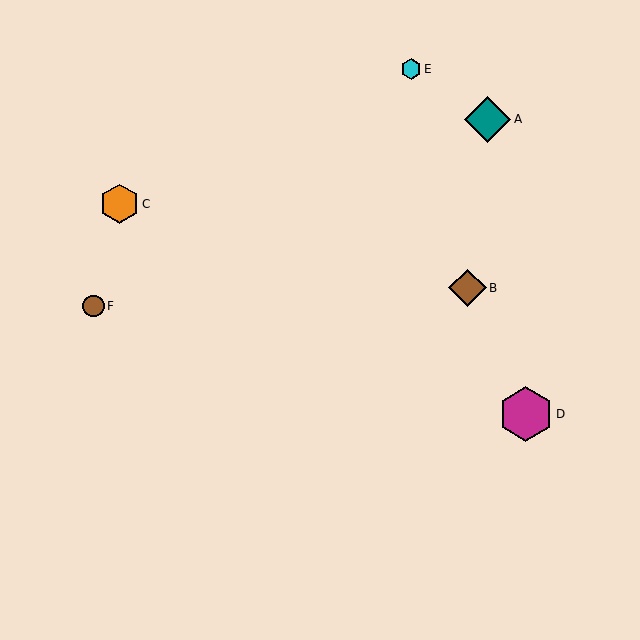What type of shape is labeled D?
Shape D is a magenta hexagon.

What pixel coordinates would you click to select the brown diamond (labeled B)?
Click at (467, 288) to select the brown diamond B.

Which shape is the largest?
The magenta hexagon (labeled D) is the largest.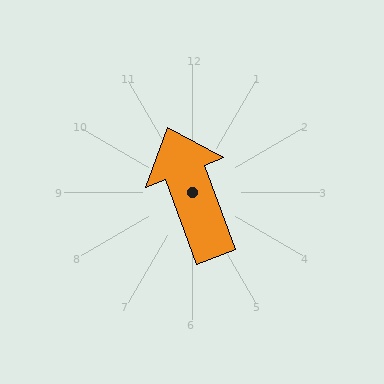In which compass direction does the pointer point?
North.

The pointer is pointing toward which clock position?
Roughly 11 o'clock.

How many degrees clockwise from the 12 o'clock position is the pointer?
Approximately 339 degrees.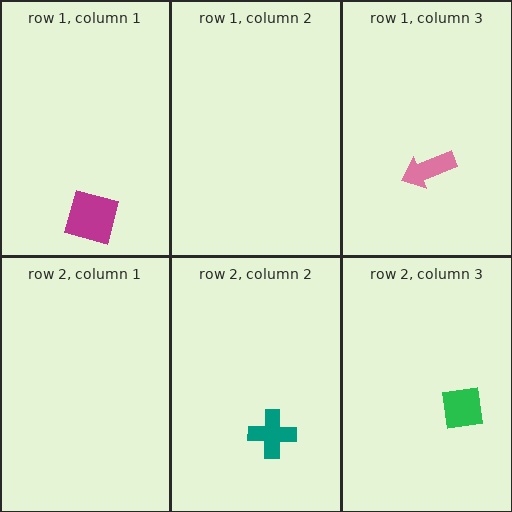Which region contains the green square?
The row 2, column 3 region.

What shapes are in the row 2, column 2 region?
The teal cross.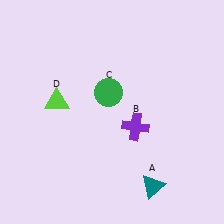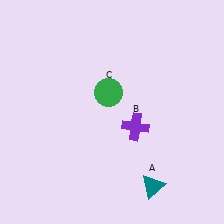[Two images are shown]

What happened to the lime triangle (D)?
The lime triangle (D) was removed in Image 2. It was in the top-left area of Image 1.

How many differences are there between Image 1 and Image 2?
There is 1 difference between the two images.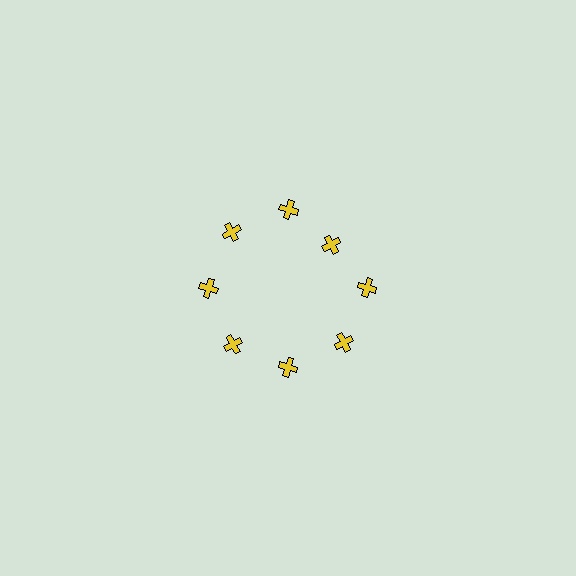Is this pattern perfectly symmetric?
No. The 8 yellow crosses are arranged in a ring, but one element near the 2 o'clock position is pulled inward toward the center, breaking the 8-fold rotational symmetry.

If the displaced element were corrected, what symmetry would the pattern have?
It would have 8-fold rotational symmetry — the pattern would map onto itself every 45 degrees.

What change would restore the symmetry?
The symmetry would be restored by moving it outward, back onto the ring so that all 8 crosses sit at equal angles and equal distance from the center.